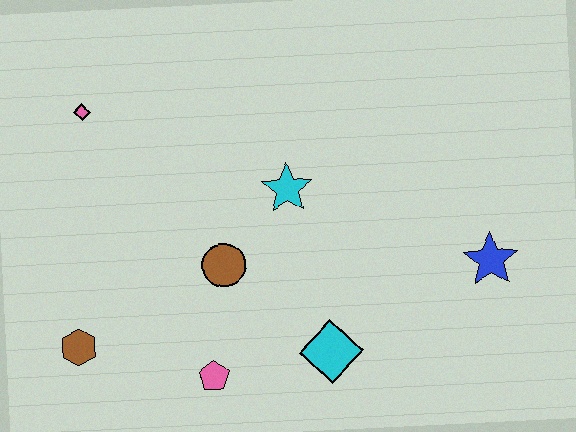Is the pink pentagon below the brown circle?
Yes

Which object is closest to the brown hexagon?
The pink pentagon is closest to the brown hexagon.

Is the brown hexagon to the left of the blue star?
Yes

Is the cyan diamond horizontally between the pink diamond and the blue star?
Yes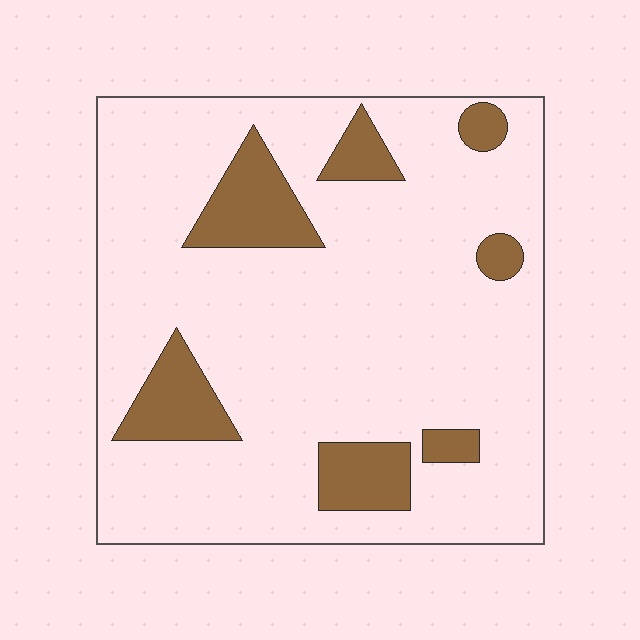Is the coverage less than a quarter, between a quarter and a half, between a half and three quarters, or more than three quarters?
Less than a quarter.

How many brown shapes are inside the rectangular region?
7.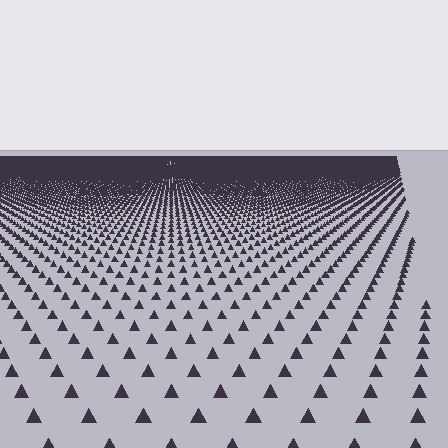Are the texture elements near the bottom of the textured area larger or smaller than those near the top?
Larger. Near the bottom, elements are closer to the viewer and appear at a bigger on-screen size.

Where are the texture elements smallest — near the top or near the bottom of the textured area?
Near the top.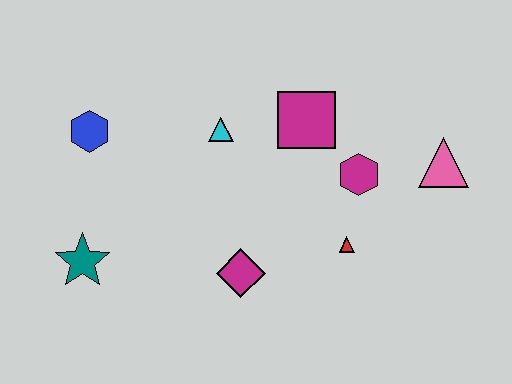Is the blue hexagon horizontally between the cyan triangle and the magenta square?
No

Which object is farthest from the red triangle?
The blue hexagon is farthest from the red triangle.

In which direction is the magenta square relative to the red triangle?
The magenta square is above the red triangle.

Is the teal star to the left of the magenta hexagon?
Yes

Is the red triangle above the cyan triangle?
No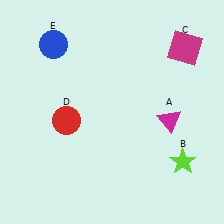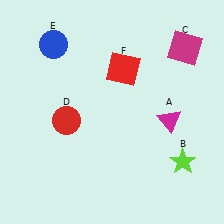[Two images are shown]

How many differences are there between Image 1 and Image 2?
There is 1 difference between the two images.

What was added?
A red square (F) was added in Image 2.